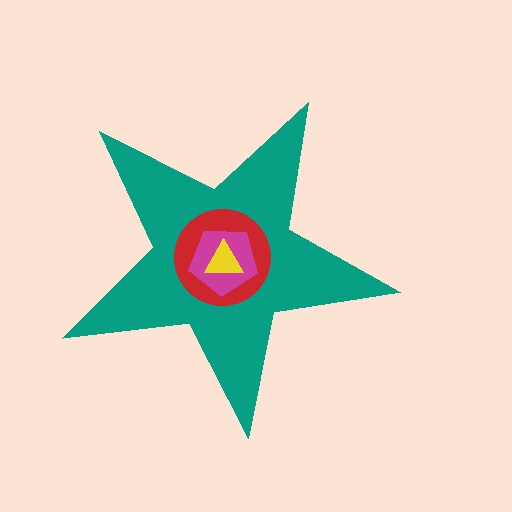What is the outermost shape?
The teal star.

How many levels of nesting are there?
4.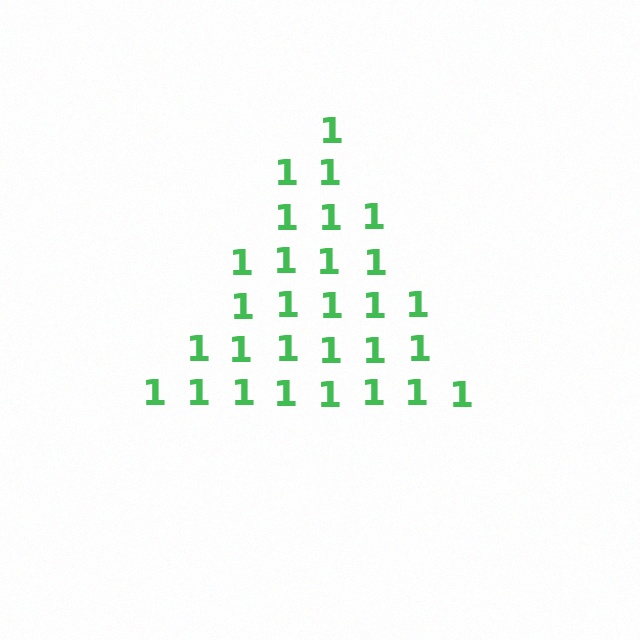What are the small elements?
The small elements are digit 1's.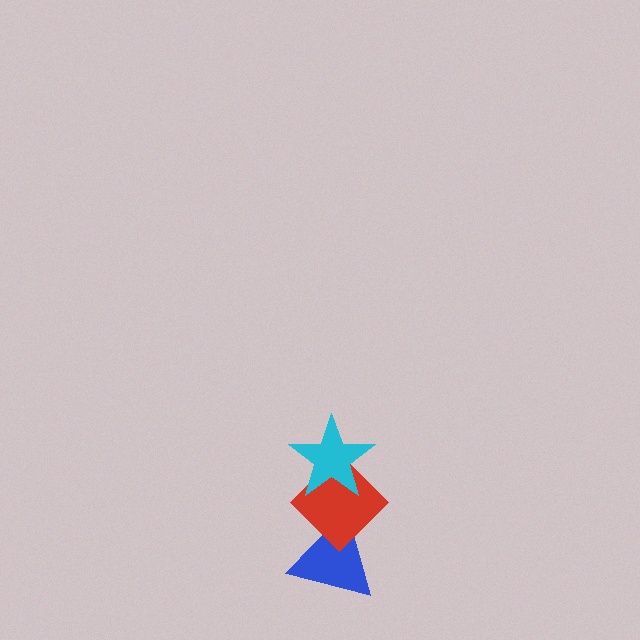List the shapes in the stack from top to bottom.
From top to bottom: the cyan star, the red diamond, the blue triangle.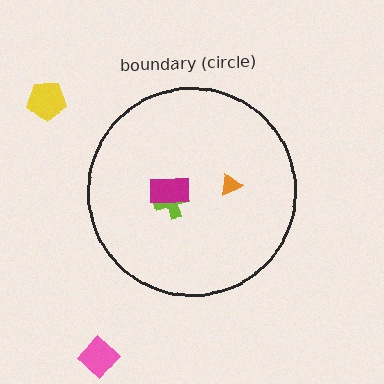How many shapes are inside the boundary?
3 inside, 2 outside.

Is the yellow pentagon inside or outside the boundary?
Outside.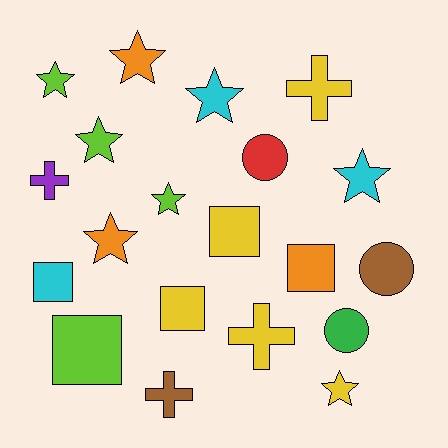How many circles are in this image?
There are 3 circles.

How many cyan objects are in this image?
There are 3 cyan objects.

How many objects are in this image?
There are 20 objects.